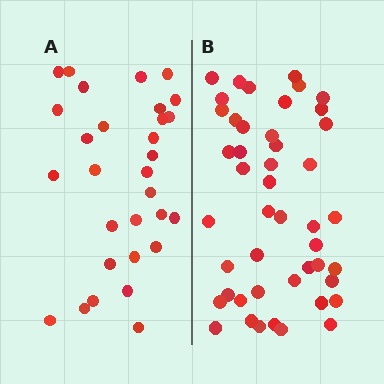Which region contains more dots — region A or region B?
Region B (the right region) has more dots.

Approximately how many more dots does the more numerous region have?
Region B has approximately 15 more dots than region A.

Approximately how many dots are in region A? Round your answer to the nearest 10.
About 30 dots.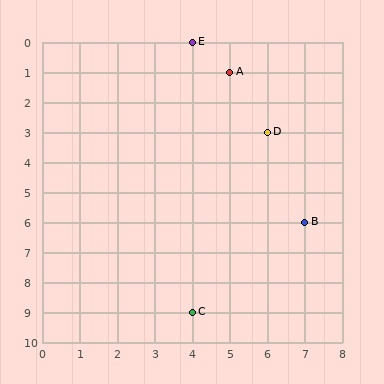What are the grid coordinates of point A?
Point A is at grid coordinates (5, 1).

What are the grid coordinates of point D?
Point D is at grid coordinates (6, 3).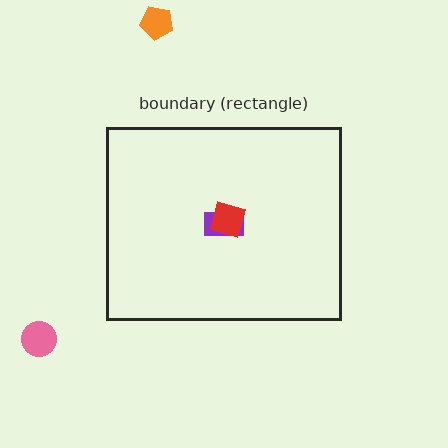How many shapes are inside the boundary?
2 inside, 2 outside.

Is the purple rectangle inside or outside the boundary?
Inside.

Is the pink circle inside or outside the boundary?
Outside.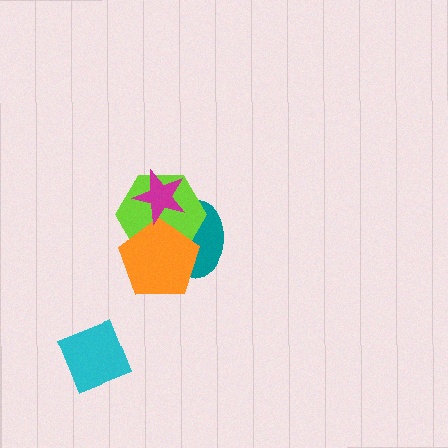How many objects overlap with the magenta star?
3 objects overlap with the magenta star.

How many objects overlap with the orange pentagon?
3 objects overlap with the orange pentagon.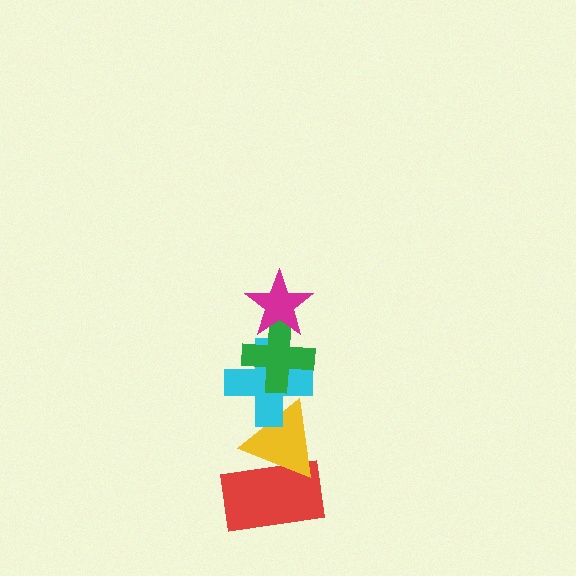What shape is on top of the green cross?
The magenta star is on top of the green cross.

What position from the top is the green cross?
The green cross is 2nd from the top.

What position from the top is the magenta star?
The magenta star is 1st from the top.